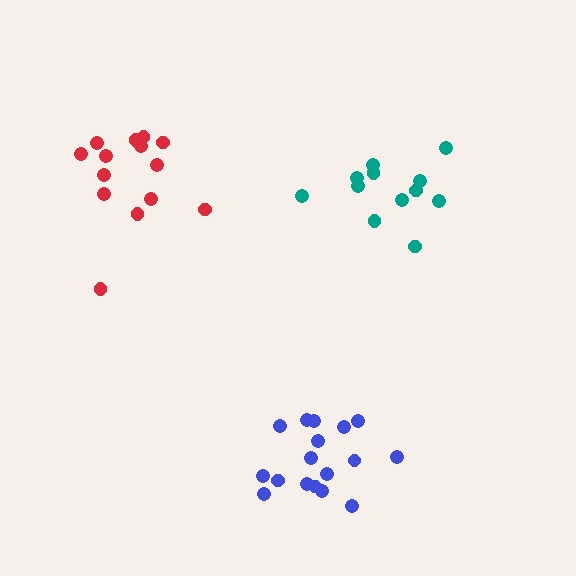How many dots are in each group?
Group 1: 12 dots, Group 2: 17 dots, Group 3: 14 dots (43 total).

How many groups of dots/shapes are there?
There are 3 groups.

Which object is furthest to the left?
The red cluster is leftmost.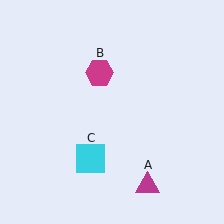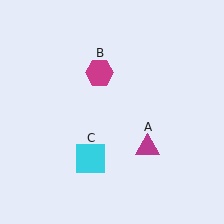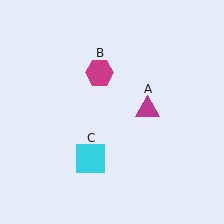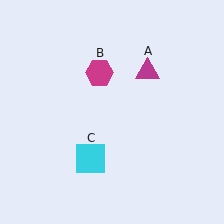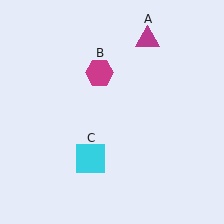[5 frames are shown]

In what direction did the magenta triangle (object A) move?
The magenta triangle (object A) moved up.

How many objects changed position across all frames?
1 object changed position: magenta triangle (object A).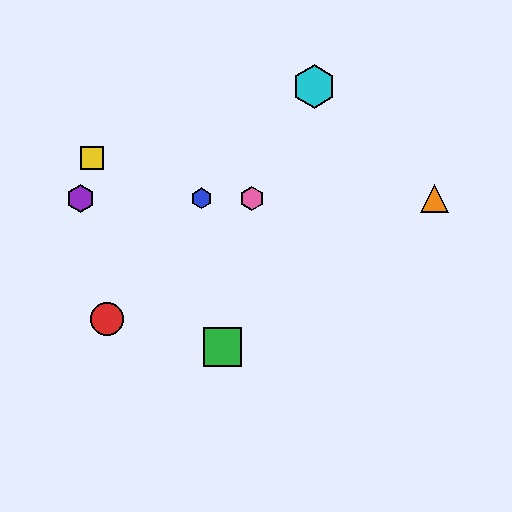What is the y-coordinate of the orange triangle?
The orange triangle is at y≈198.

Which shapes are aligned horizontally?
The blue hexagon, the purple hexagon, the orange triangle, the pink hexagon are aligned horizontally.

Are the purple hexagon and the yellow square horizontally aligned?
No, the purple hexagon is at y≈198 and the yellow square is at y≈158.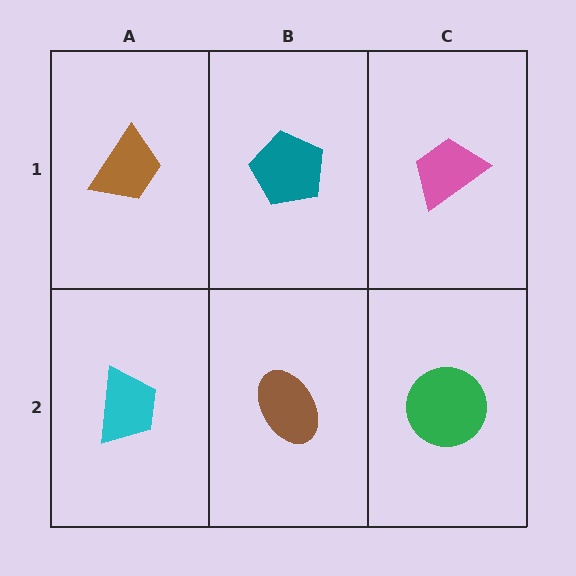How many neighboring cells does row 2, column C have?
2.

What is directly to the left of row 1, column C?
A teal pentagon.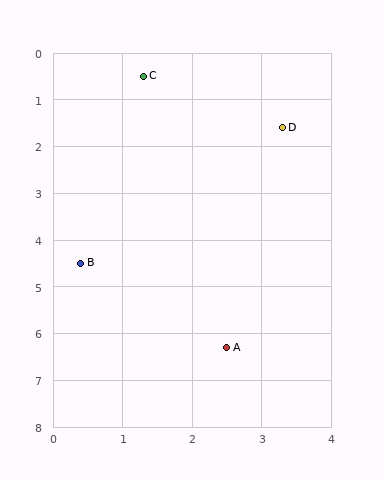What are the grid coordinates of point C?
Point C is at approximately (1.3, 0.5).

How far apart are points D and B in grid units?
Points D and B are about 4.1 grid units apart.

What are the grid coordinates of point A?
Point A is at approximately (2.5, 6.3).